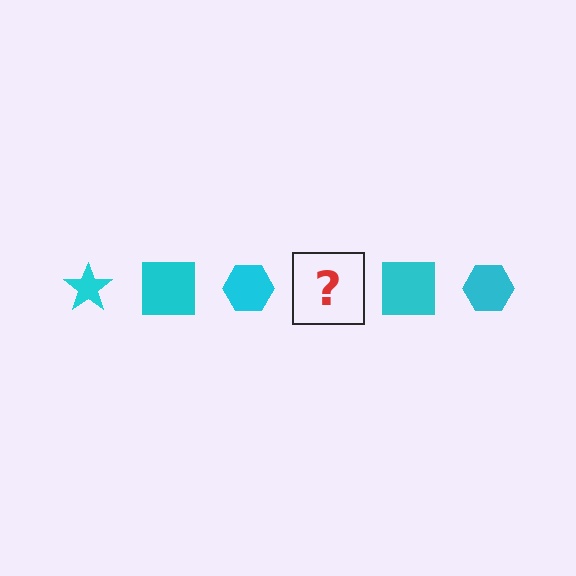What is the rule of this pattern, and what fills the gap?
The rule is that the pattern cycles through star, square, hexagon shapes in cyan. The gap should be filled with a cyan star.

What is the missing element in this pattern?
The missing element is a cyan star.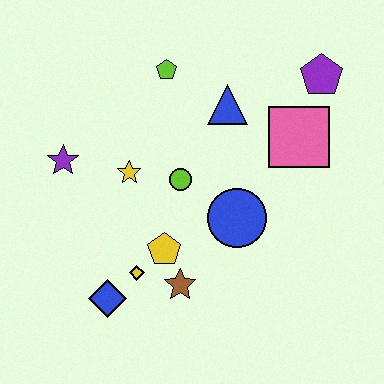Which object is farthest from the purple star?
The purple pentagon is farthest from the purple star.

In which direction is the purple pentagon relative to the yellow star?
The purple pentagon is to the right of the yellow star.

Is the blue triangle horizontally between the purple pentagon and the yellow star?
Yes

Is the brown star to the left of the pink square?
Yes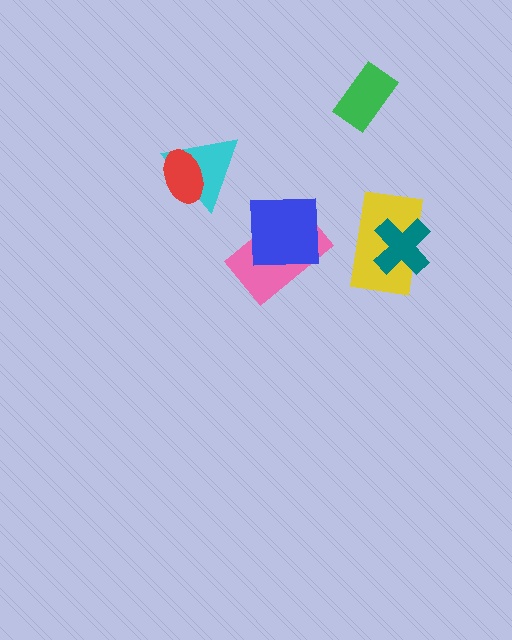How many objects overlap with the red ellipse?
1 object overlaps with the red ellipse.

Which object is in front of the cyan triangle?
The red ellipse is in front of the cyan triangle.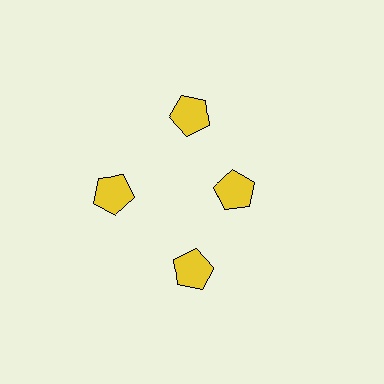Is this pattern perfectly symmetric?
No. The 4 yellow pentagons are arranged in a ring, but one element near the 3 o'clock position is pulled inward toward the center, breaking the 4-fold rotational symmetry.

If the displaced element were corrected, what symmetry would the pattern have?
It would have 4-fold rotational symmetry — the pattern would map onto itself every 90 degrees.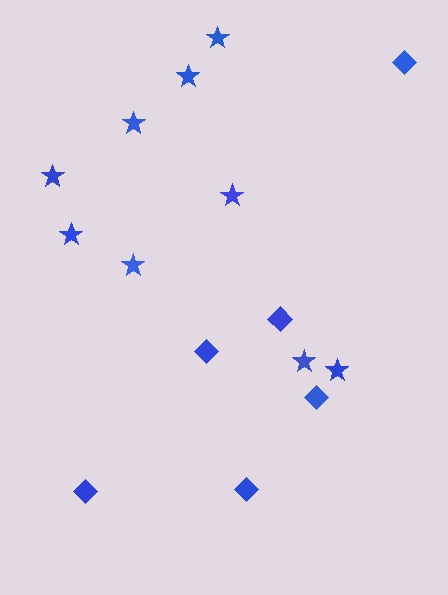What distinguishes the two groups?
There are 2 groups: one group of diamonds (6) and one group of stars (9).